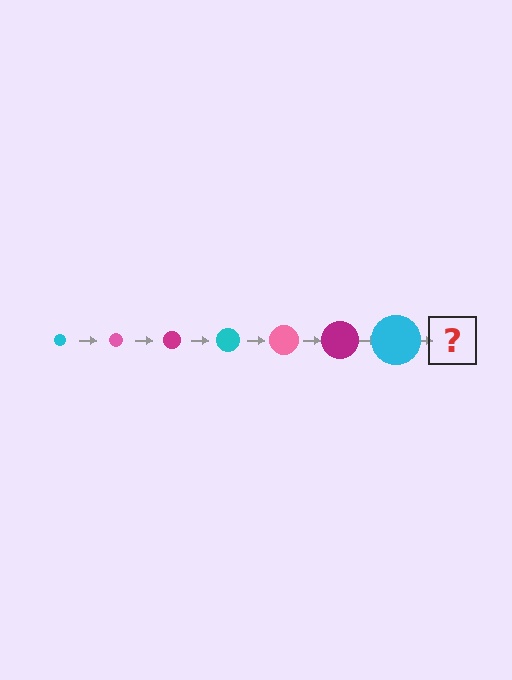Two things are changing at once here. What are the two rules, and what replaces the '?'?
The two rules are that the circle grows larger each step and the color cycles through cyan, pink, and magenta. The '?' should be a pink circle, larger than the previous one.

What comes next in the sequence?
The next element should be a pink circle, larger than the previous one.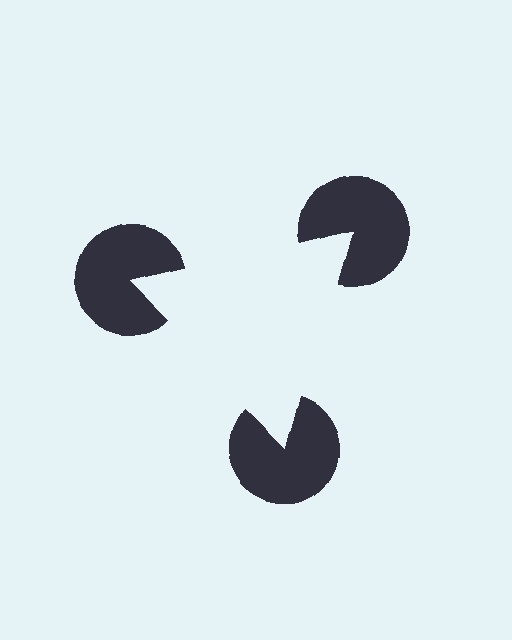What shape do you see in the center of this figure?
An illusory triangle — its edges are inferred from the aligned wedge cuts in the pac-man discs, not physically drawn.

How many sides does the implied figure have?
3 sides.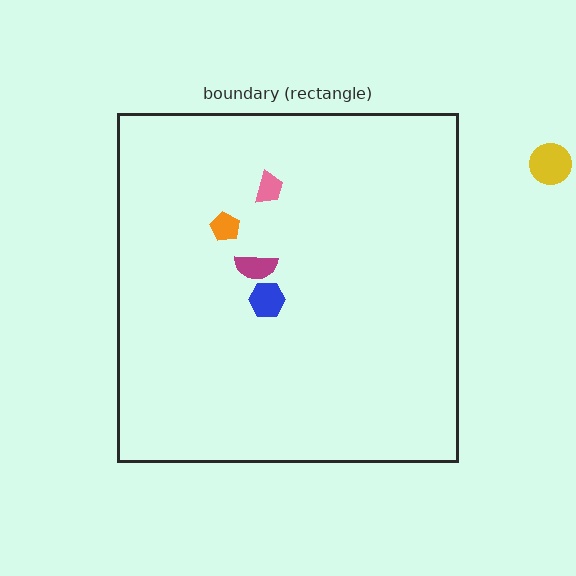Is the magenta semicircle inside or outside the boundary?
Inside.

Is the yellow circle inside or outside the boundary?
Outside.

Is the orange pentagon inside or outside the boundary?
Inside.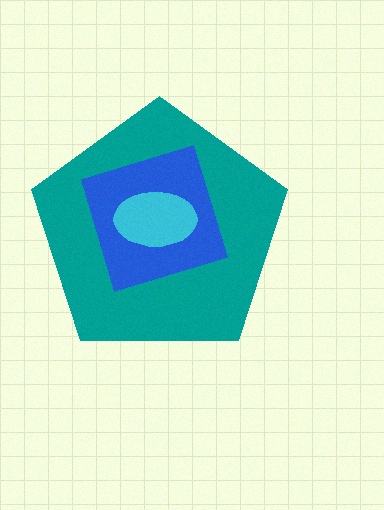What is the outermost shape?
The teal pentagon.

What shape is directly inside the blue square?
The cyan ellipse.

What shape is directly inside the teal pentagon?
The blue square.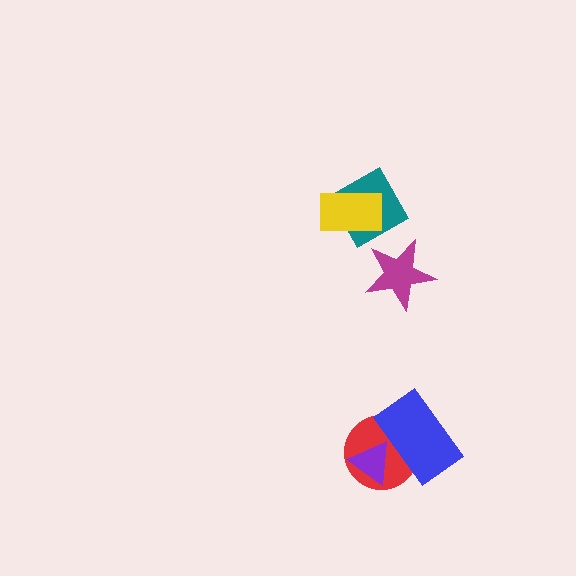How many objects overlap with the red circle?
2 objects overlap with the red circle.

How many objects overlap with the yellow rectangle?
1 object overlaps with the yellow rectangle.